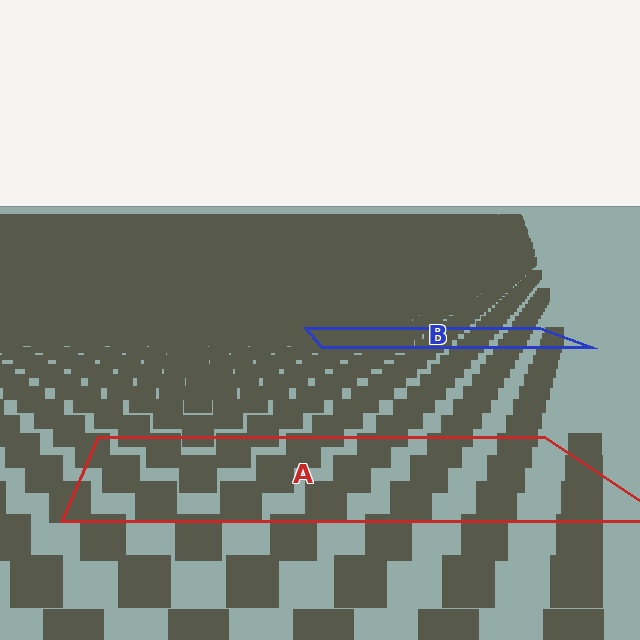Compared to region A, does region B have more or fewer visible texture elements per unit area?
Region B has more texture elements per unit area — they are packed more densely because it is farther away.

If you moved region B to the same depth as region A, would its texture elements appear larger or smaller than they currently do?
They would appear larger. At a closer depth, the same texture elements are projected at a bigger on-screen size.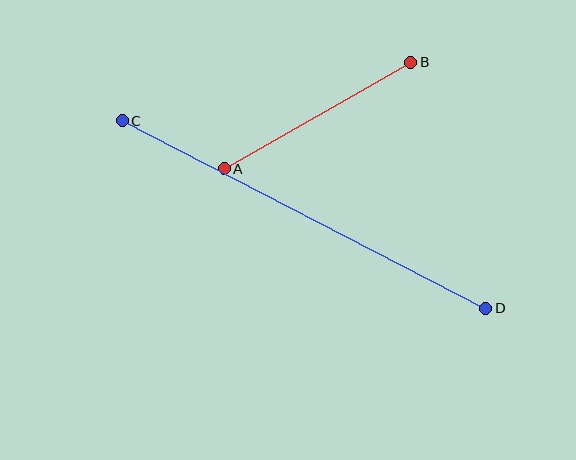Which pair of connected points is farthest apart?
Points C and D are farthest apart.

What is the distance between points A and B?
The distance is approximately 214 pixels.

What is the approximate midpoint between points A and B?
The midpoint is at approximately (317, 115) pixels.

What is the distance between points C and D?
The distance is approximately 409 pixels.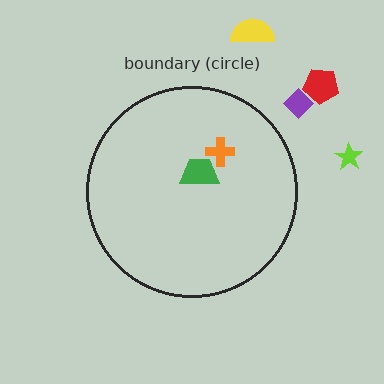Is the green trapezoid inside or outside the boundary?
Inside.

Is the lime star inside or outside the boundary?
Outside.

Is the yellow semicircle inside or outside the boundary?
Outside.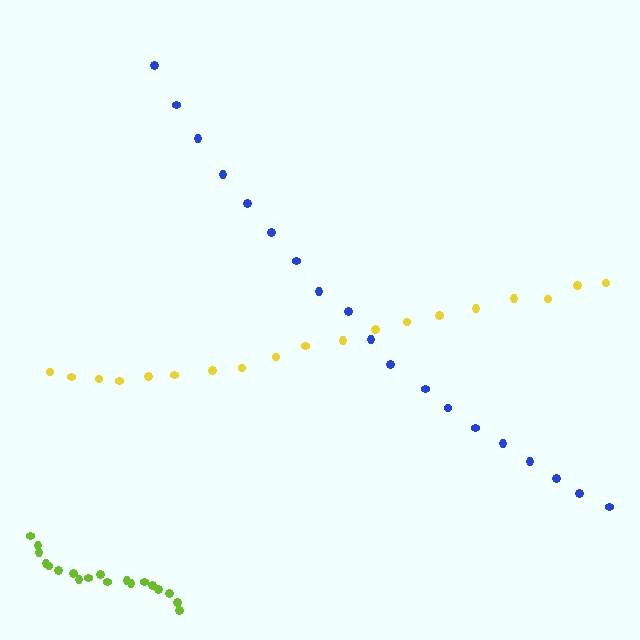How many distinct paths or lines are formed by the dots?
There are 3 distinct paths.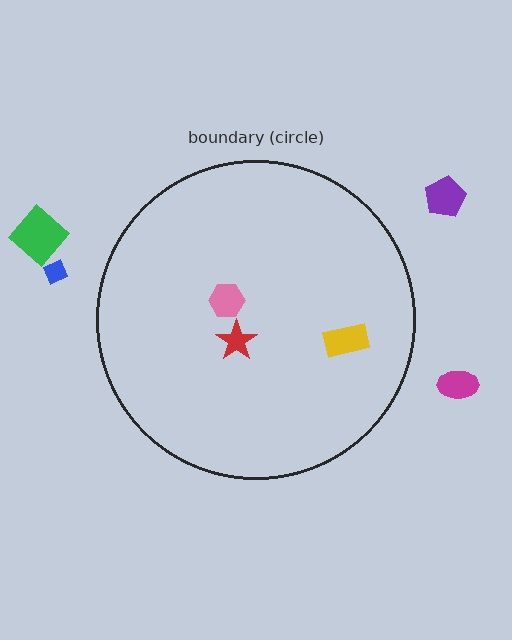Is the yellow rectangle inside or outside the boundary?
Inside.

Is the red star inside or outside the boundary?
Inside.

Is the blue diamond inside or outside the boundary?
Outside.